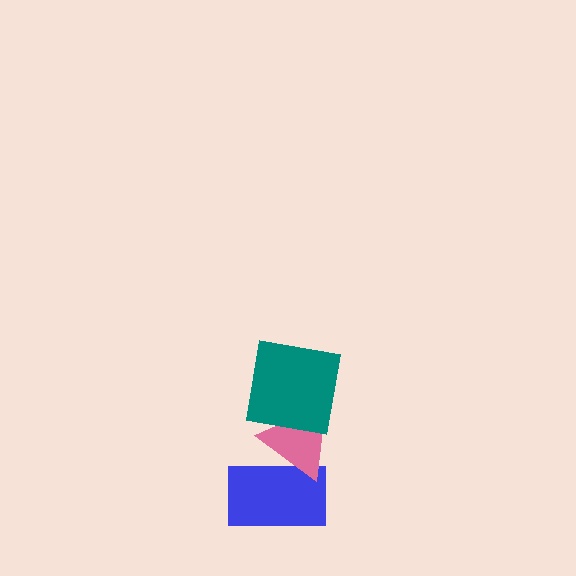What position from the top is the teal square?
The teal square is 1st from the top.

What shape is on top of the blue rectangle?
The pink triangle is on top of the blue rectangle.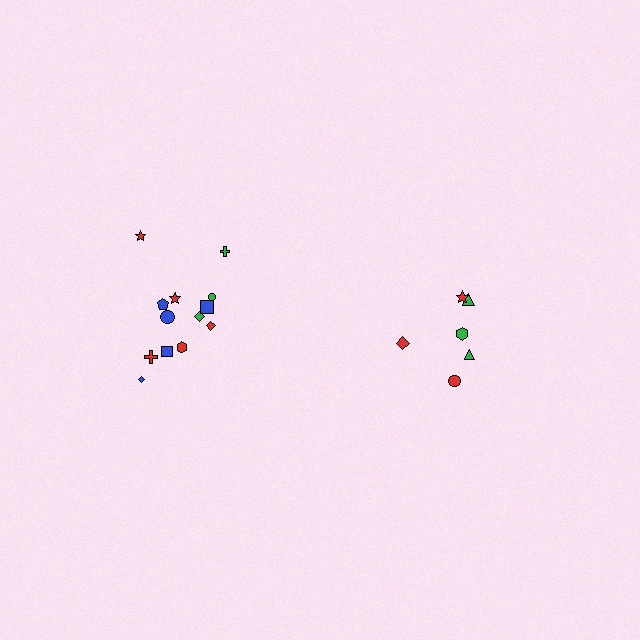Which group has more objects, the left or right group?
The left group.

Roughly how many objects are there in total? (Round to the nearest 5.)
Roughly 20 objects in total.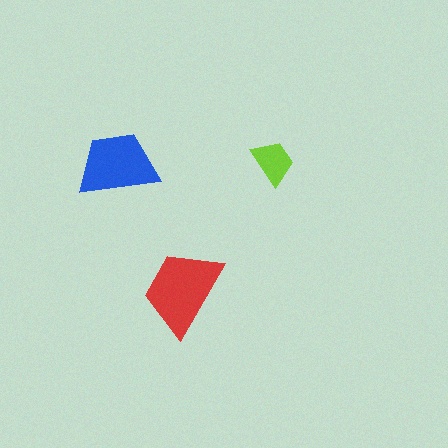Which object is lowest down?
The red trapezoid is bottommost.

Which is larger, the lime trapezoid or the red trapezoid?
The red one.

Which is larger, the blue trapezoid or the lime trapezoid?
The blue one.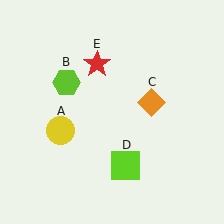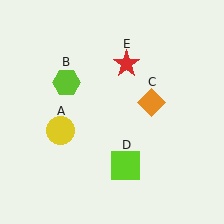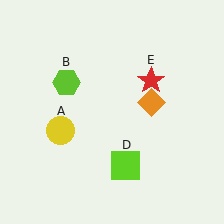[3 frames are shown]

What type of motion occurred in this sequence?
The red star (object E) rotated clockwise around the center of the scene.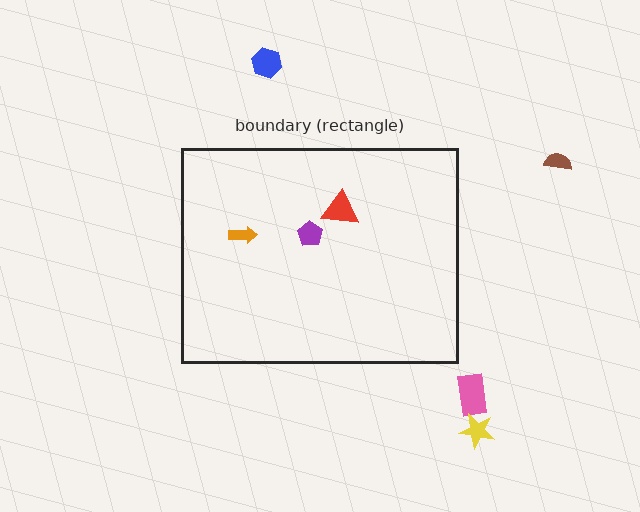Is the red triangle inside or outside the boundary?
Inside.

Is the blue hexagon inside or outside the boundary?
Outside.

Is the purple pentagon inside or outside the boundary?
Inside.